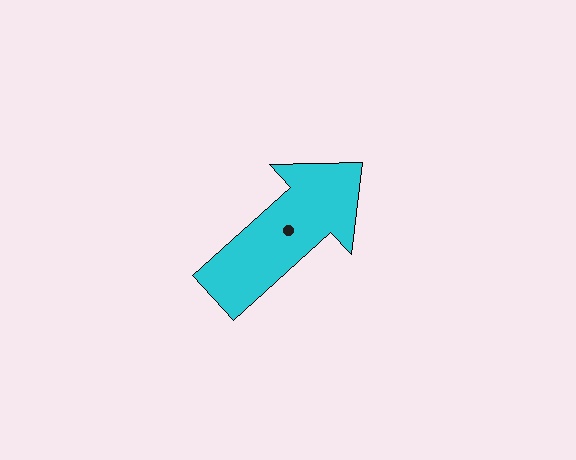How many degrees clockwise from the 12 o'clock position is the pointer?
Approximately 48 degrees.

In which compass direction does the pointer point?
Northeast.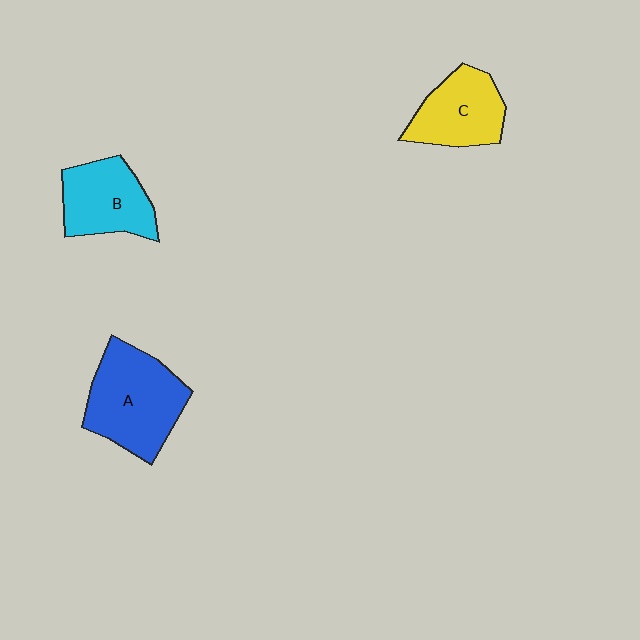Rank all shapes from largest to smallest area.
From largest to smallest: A (blue), B (cyan), C (yellow).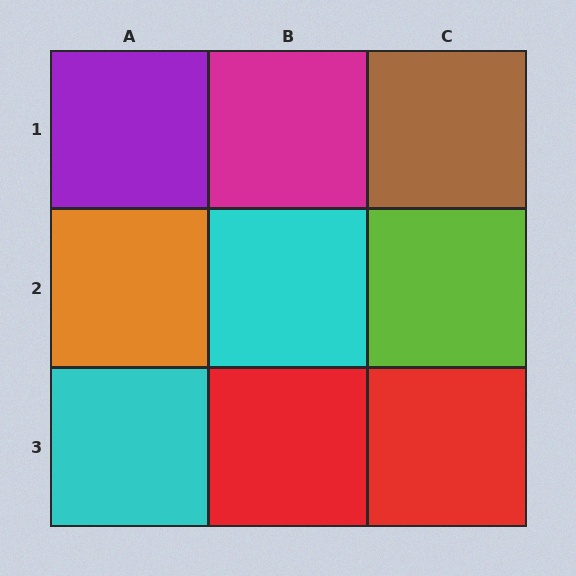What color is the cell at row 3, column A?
Cyan.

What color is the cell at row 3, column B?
Red.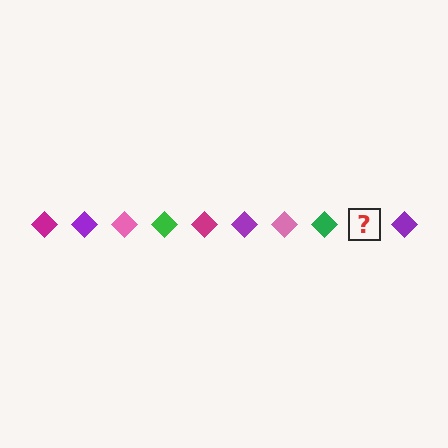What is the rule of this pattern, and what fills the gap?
The rule is that the pattern cycles through magenta, purple, pink, green diamonds. The gap should be filled with a magenta diamond.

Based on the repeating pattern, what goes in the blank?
The blank should be a magenta diamond.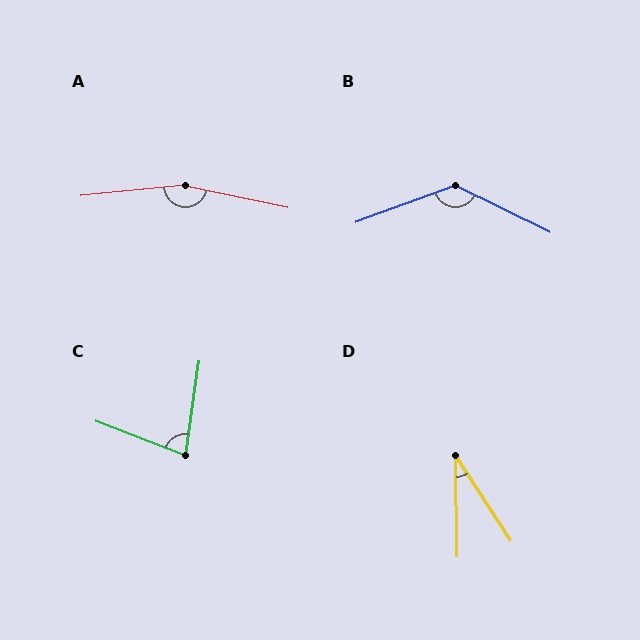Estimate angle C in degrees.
Approximately 77 degrees.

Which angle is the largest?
A, at approximately 162 degrees.